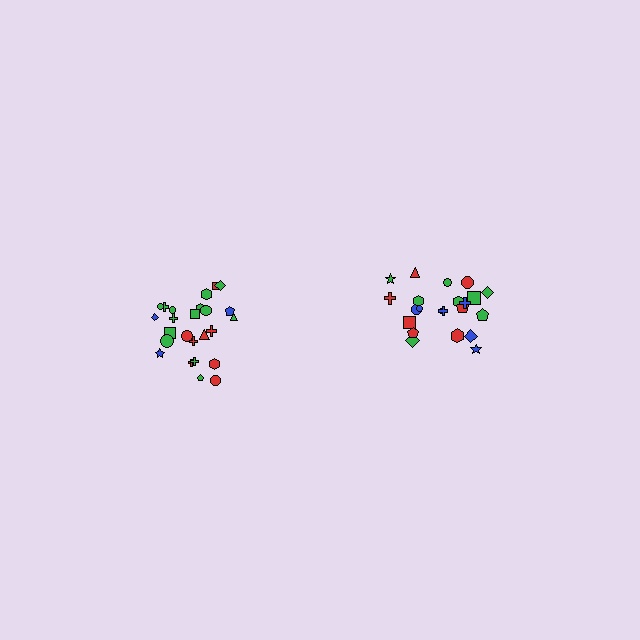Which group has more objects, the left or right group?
The left group.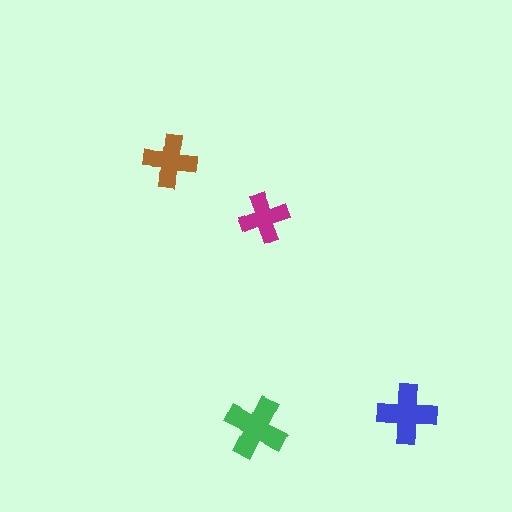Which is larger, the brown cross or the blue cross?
The blue one.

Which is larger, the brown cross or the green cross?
The green one.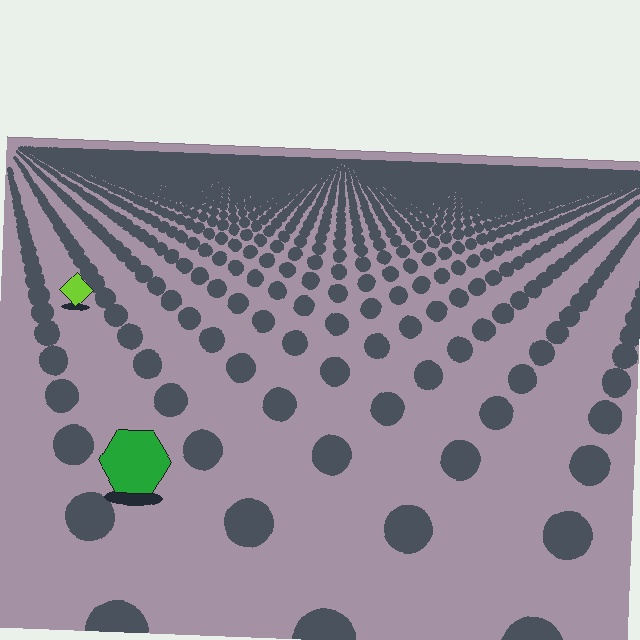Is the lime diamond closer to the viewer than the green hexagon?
No. The green hexagon is closer — you can tell from the texture gradient: the ground texture is coarser near it.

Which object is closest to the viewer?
The green hexagon is closest. The texture marks near it are larger and more spread out.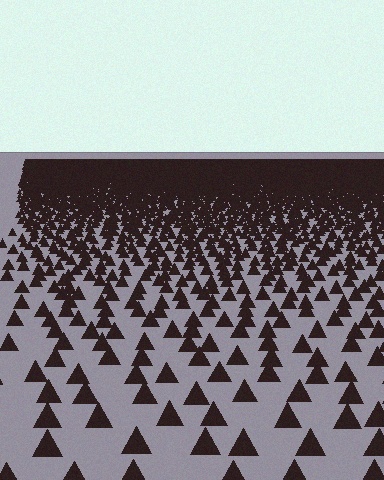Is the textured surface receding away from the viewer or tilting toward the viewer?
The surface is receding away from the viewer. Texture elements get smaller and denser toward the top.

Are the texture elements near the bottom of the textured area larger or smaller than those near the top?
Larger. Near the bottom, elements are closer to the viewer and appear at a bigger on-screen size.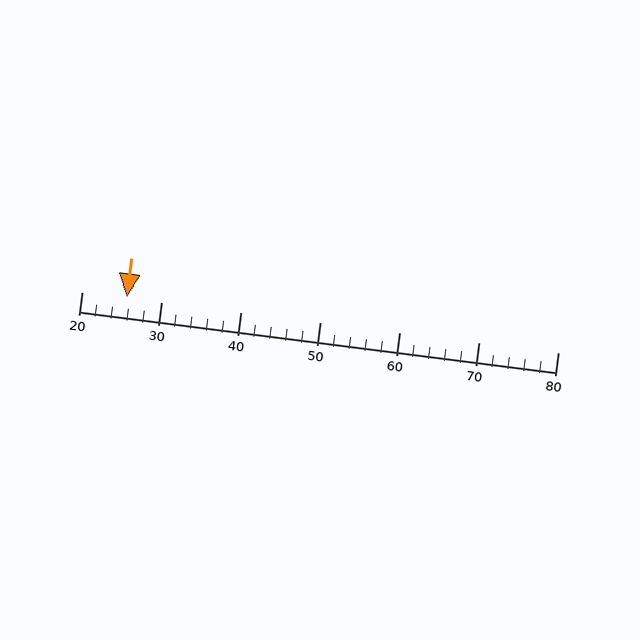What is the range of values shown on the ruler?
The ruler shows values from 20 to 80.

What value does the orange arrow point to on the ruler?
The orange arrow points to approximately 26.